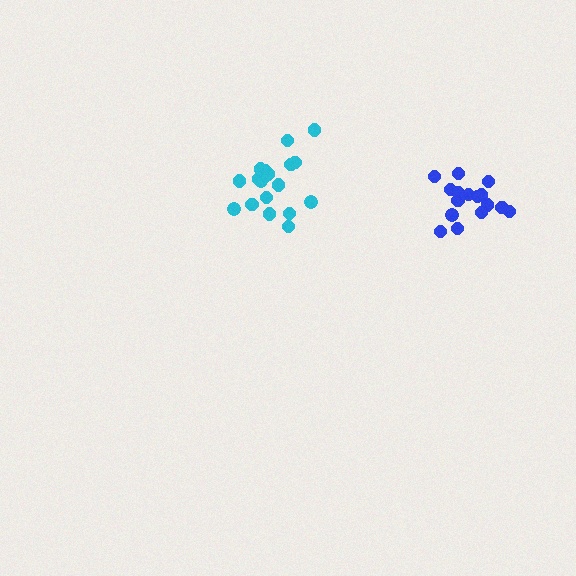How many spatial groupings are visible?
There are 2 spatial groupings.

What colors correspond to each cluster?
The clusters are colored: cyan, blue.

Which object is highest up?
The cyan cluster is topmost.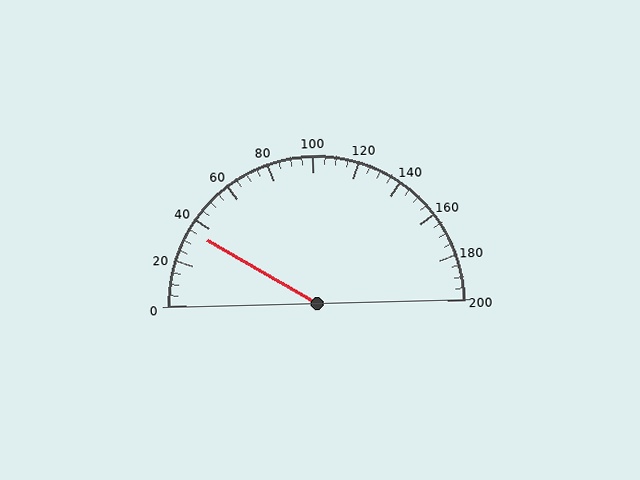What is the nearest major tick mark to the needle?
The nearest major tick mark is 40.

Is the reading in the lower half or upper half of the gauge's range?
The reading is in the lower half of the range (0 to 200).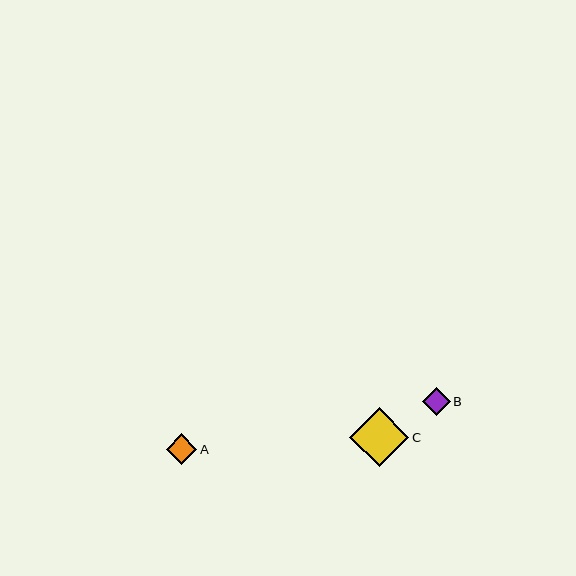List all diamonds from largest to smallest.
From largest to smallest: C, A, B.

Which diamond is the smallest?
Diamond B is the smallest with a size of approximately 28 pixels.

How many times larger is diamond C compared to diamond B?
Diamond C is approximately 2.1 times the size of diamond B.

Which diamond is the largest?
Diamond C is the largest with a size of approximately 59 pixels.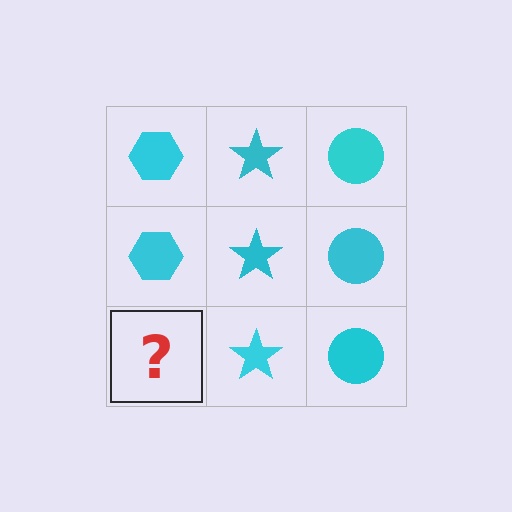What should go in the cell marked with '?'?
The missing cell should contain a cyan hexagon.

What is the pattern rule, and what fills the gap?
The rule is that each column has a consistent shape. The gap should be filled with a cyan hexagon.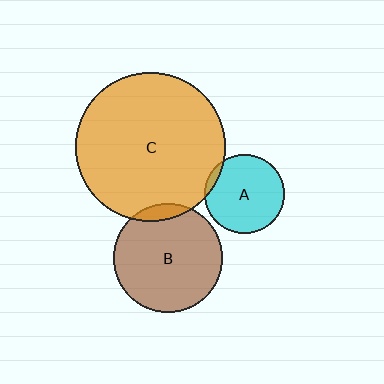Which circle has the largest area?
Circle C (orange).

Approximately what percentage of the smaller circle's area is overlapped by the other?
Approximately 5%.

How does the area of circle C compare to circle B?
Approximately 1.9 times.